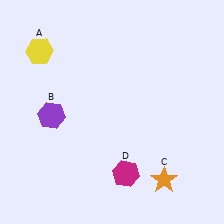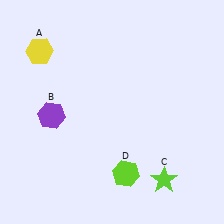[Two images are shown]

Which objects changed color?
C changed from orange to lime. D changed from magenta to lime.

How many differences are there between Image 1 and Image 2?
There are 2 differences between the two images.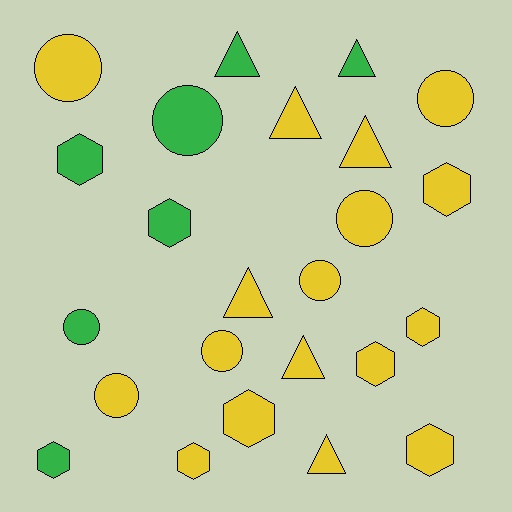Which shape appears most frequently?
Hexagon, with 9 objects.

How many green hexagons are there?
There are 3 green hexagons.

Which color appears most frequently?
Yellow, with 17 objects.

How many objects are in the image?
There are 24 objects.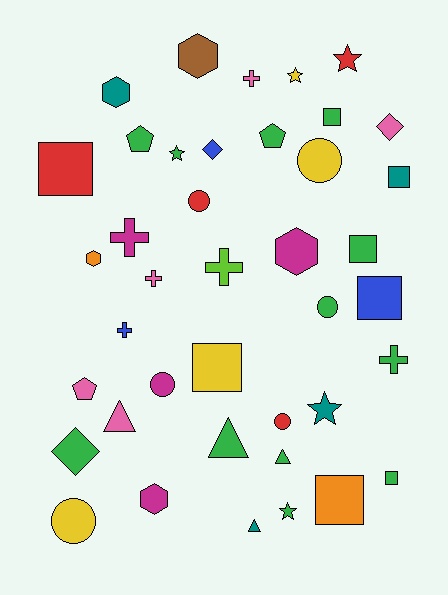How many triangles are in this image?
There are 4 triangles.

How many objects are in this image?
There are 40 objects.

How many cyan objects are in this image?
There are no cyan objects.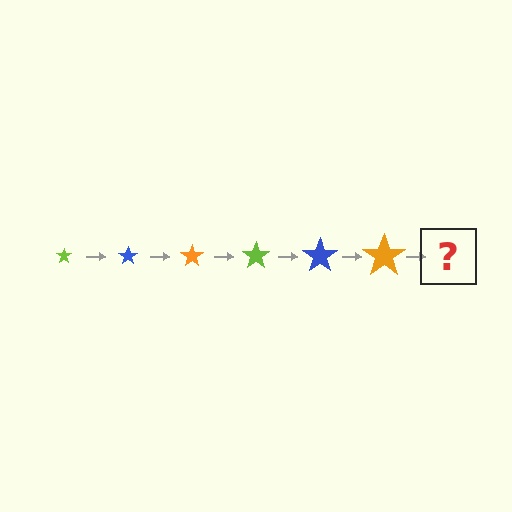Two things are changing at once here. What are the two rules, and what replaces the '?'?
The two rules are that the star grows larger each step and the color cycles through lime, blue, and orange. The '?' should be a lime star, larger than the previous one.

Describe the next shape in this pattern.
It should be a lime star, larger than the previous one.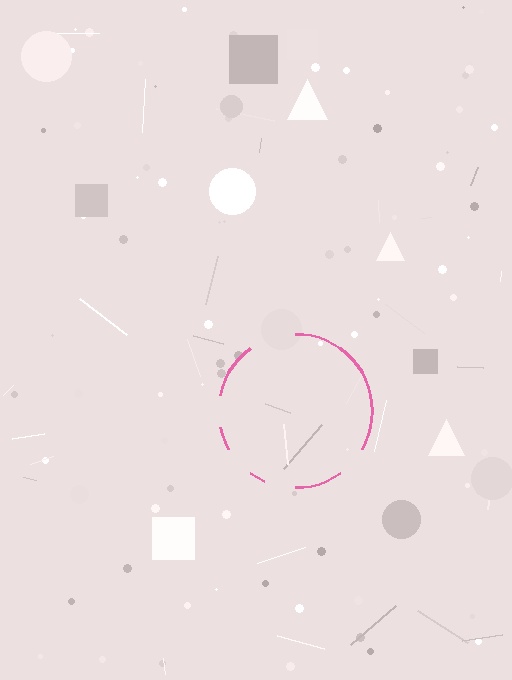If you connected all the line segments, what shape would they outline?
They would outline a circle.